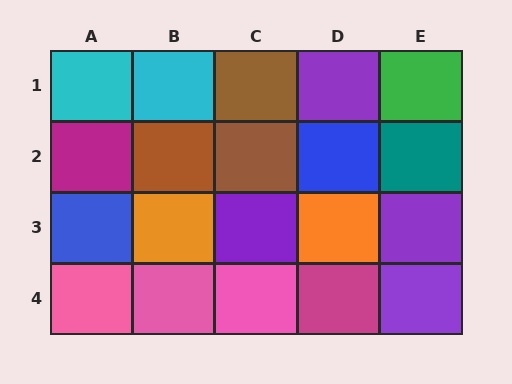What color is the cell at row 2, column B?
Brown.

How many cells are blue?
2 cells are blue.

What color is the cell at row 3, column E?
Purple.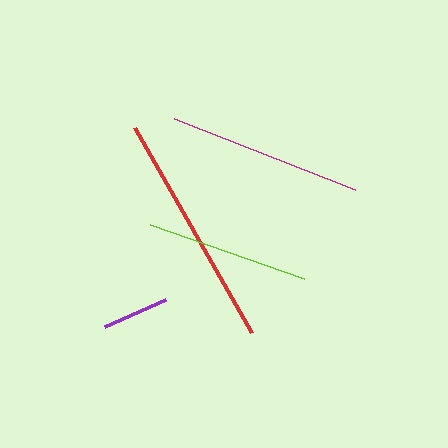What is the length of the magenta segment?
The magenta segment is approximately 195 pixels long.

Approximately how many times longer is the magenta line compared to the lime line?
The magenta line is approximately 1.2 times the length of the lime line.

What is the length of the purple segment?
The purple segment is approximately 68 pixels long.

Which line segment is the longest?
The red line is the longest at approximately 236 pixels.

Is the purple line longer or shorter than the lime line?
The lime line is longer than the purple line.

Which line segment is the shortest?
The purple line is the shortest at approximately 68 pixels.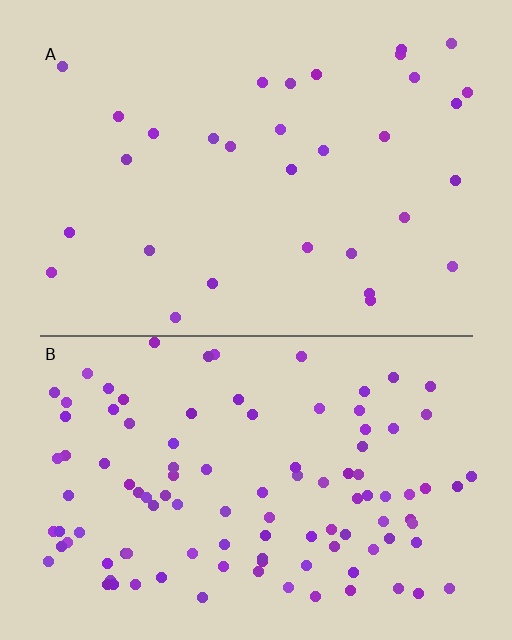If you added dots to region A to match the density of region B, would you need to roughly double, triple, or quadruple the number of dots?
Approximately triple.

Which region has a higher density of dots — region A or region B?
B (the bottom).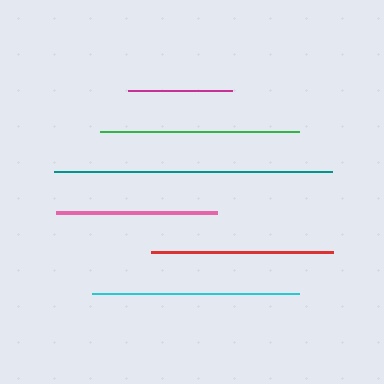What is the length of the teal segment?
The teal segment is approximately 278 pixels long.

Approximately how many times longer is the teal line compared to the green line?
The teal line is approximately 1.4 times the length of the green line.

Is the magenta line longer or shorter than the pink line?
The pink line is longer than the magenta line.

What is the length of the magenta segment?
The magenta segment is approximately 104 pixels long.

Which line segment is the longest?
The teal line is the longest at approximately 278 pixels.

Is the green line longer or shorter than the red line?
The green line is longer than the red line.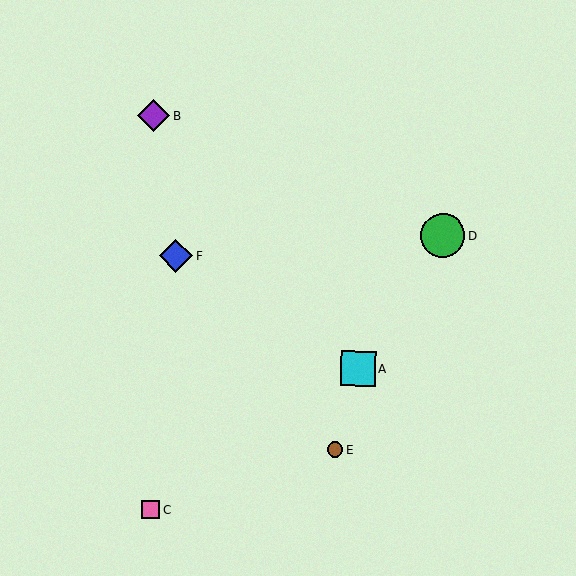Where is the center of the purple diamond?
The center of the purple diamond is at (154, 116).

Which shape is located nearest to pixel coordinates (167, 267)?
The blue diamond (labeled F) at (176, 256) is nearest to that location.